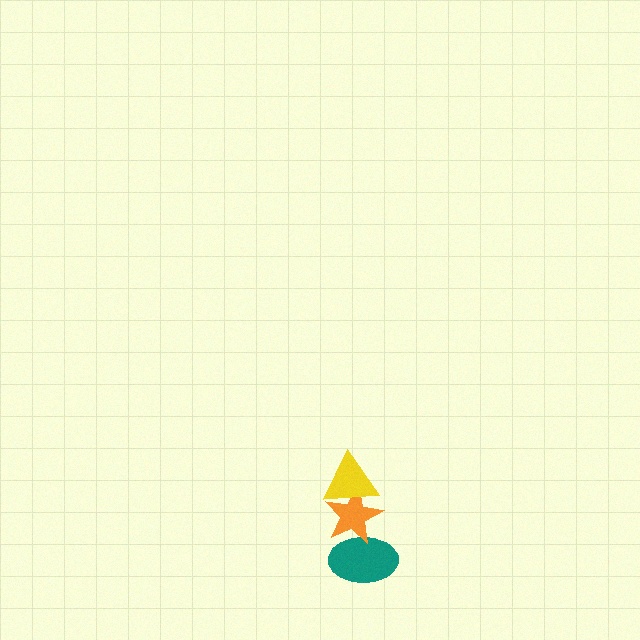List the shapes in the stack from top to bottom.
From top to bottom: the yellow triangle, the orange star, the teal ellipse.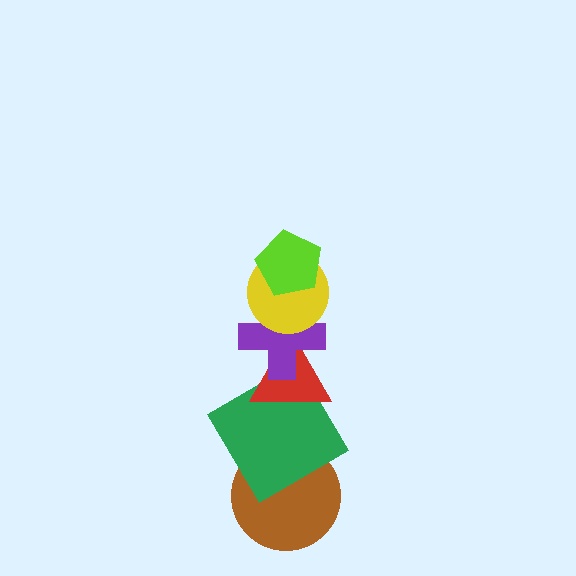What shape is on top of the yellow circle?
The lime pentagon is on top of the yellow circle.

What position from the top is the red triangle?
The red triangle is 4th from the top.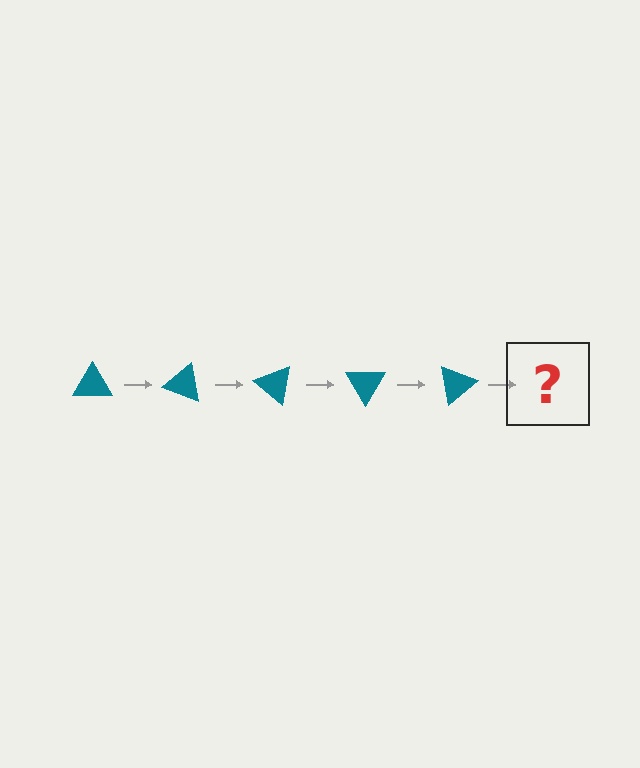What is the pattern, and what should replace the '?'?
The pattern is that the triangle rotates 20 degrees each step. The '?' should be a teal triangle rotated 100 degrees.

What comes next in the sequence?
The next element should be a teal triangle rotated 100 degrees.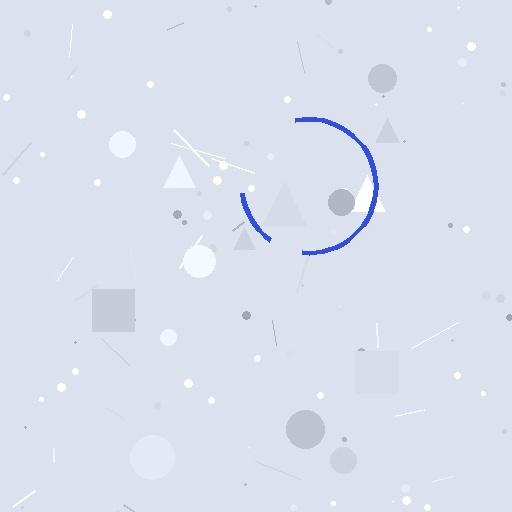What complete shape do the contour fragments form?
The contour fragments form a circle.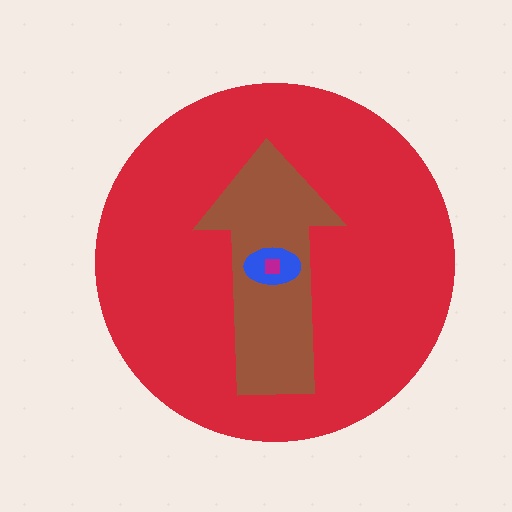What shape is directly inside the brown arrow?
The blue ellipse.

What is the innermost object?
The magenta square.